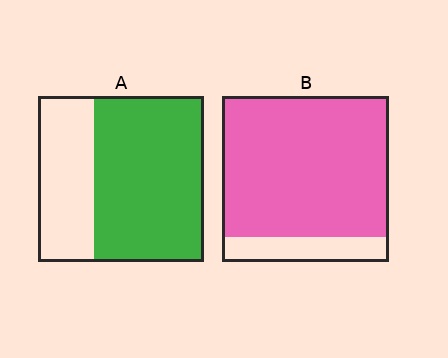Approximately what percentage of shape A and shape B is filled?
A is approximately 65% and B is approximately 85%.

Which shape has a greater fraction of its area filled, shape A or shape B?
Shape B.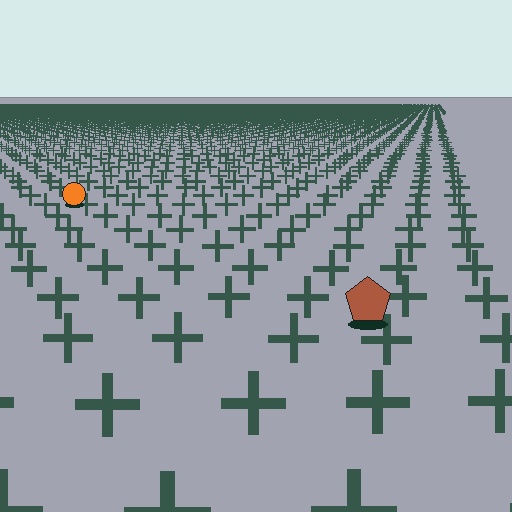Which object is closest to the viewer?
The brown pentagon is closest. The texture marks near it are larger and more spread out.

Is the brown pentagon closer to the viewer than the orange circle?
Yes. The brown pentagon is closer — you can tell from the texture gradient: the ground texture is coarser near it.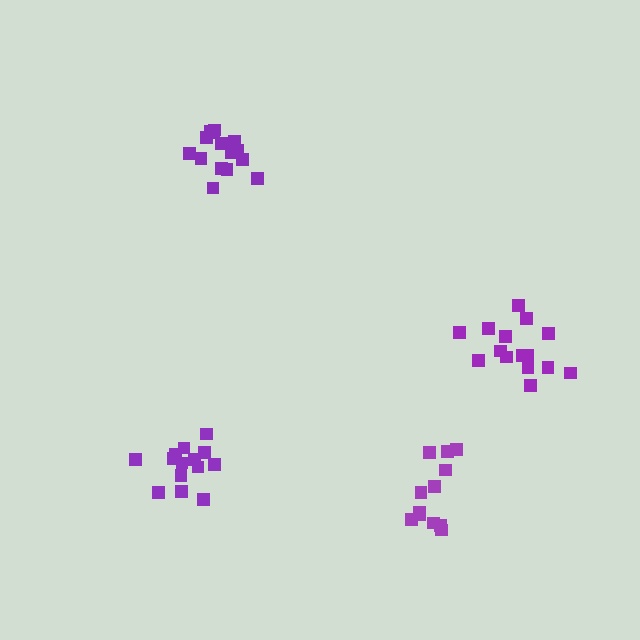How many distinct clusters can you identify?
There are 4 distinct clusters.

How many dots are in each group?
Group 1: 15 dots, Group 2: 15 dots, Group 3: 12 dots, Group 4: 14 dots (56 total).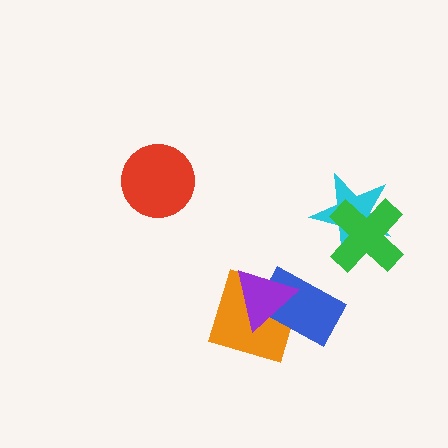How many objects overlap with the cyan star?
1 object overlaps with the cyan star.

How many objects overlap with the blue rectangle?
2 objects overlap with the blue rectangle.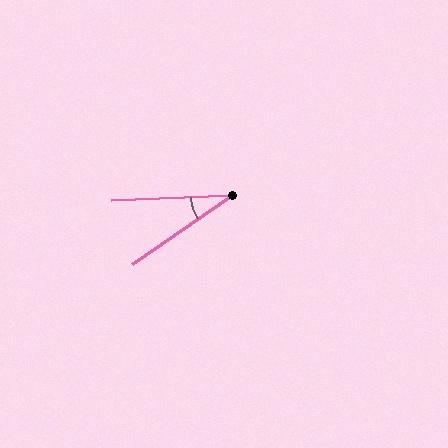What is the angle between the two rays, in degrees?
Approximately 33 degrees.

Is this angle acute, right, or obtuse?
It is acute.